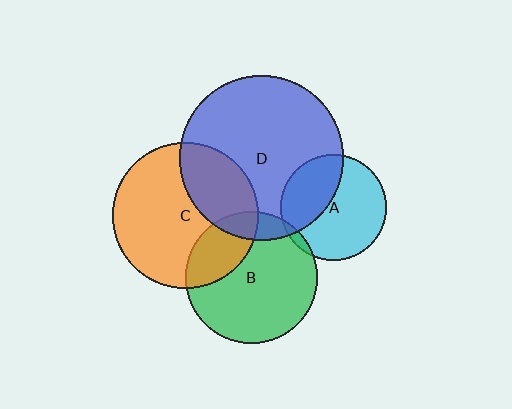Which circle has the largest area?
Circle D (blue).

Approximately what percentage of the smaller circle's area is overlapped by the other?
Approximately 25%.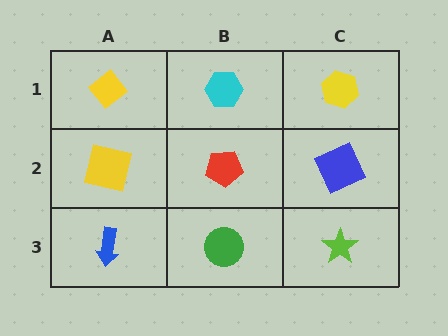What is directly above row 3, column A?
A yellow square.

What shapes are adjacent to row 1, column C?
A blue square (row 2, column C), a cyan hexagon (row 1, column B).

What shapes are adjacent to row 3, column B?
A red pentagon (row 2, column B), a blue arrow (row 3, column A), a lime star (row 3, column C).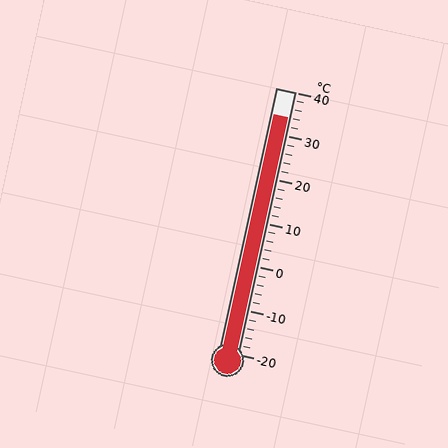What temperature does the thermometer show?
The thermometer shows approximately 34°C.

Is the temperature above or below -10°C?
The temperature is above -10°C.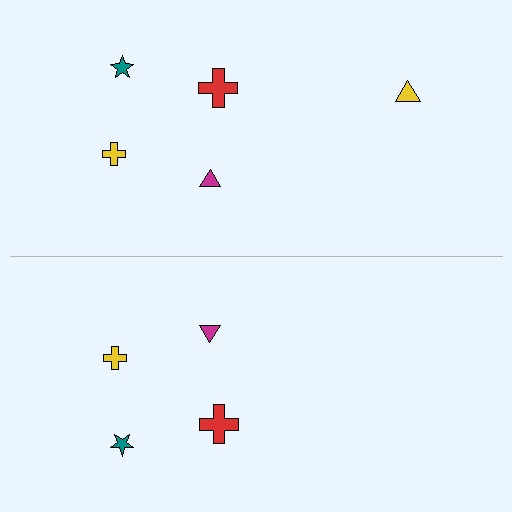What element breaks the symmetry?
A yellow triangle is missing from the bottom side.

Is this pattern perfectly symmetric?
No, the pattern is not perfectly symmetric. A yellow triangle is missing from the bottom side.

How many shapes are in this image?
There are 9 shapes in this image.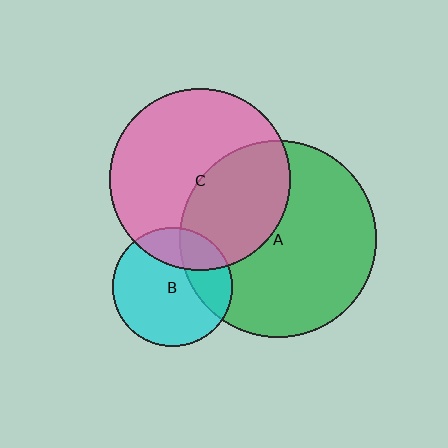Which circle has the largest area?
Circle A (green).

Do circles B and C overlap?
Yes.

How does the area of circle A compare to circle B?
Approximately 2.7 times.